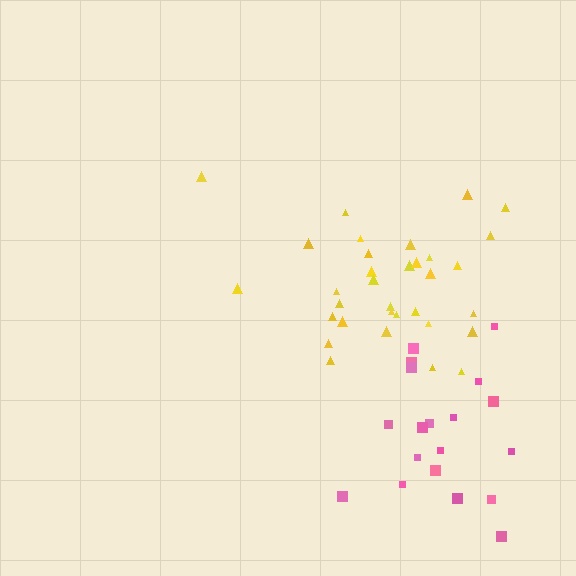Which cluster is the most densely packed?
Yellow.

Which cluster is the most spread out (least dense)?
Pink.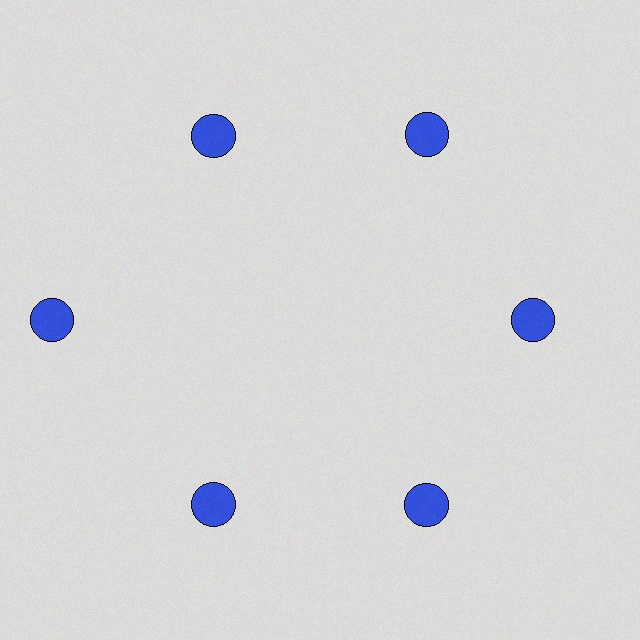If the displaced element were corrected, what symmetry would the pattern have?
It would have 6-fold rotational symmetry — the pattern would map onto itself every 60 degrees.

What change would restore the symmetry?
The symmetry would be restored by moving it inward, back onto the ring so that all 6 circles sit at equal angles and equal distance from the center.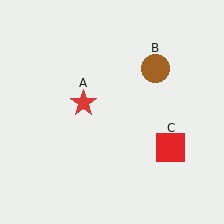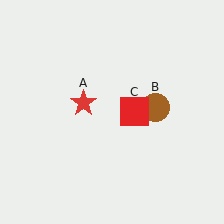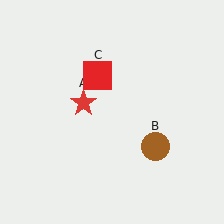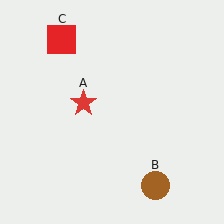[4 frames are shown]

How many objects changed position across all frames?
2 objects changed position: brown circle (object B), red square (object C).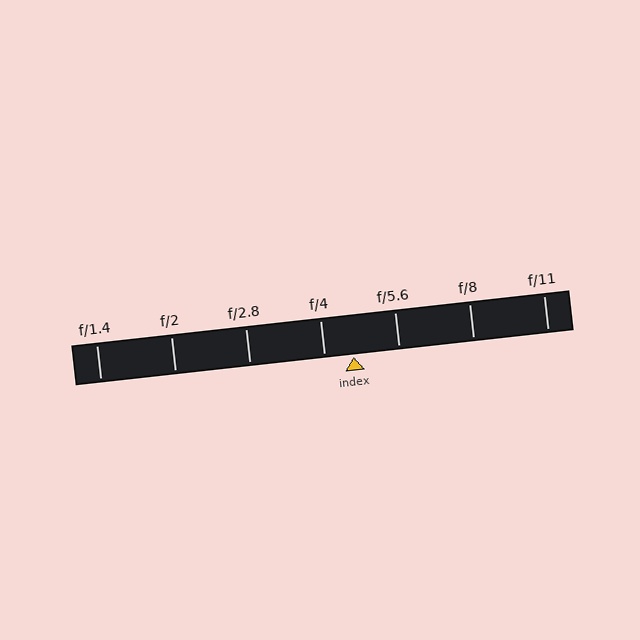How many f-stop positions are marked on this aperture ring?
There are 7 f-stop positions marked.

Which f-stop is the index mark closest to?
The index mark is closest to f/4.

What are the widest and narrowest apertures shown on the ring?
The widest aperture shown is f/1.4 and the narrowest is f/11.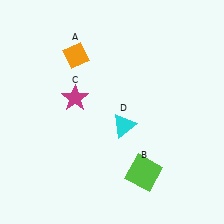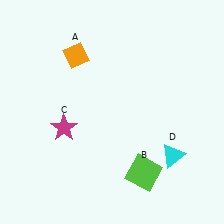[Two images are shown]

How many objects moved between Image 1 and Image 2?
2 objects moved between the two images.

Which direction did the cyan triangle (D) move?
The cyan triangle (D) moved right.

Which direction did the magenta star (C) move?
The magenta star (C) moved down.